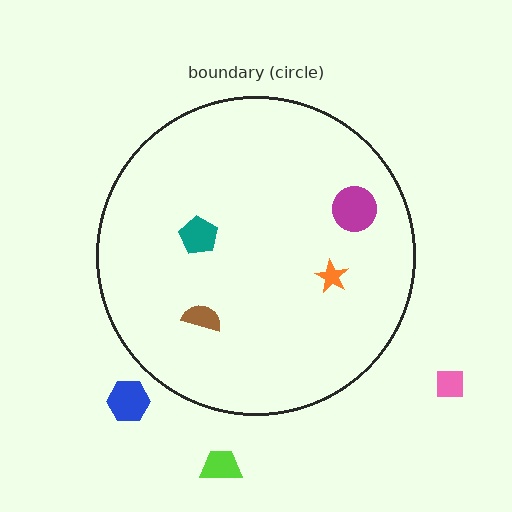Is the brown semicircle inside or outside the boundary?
Inside.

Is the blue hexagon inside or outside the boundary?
Outside.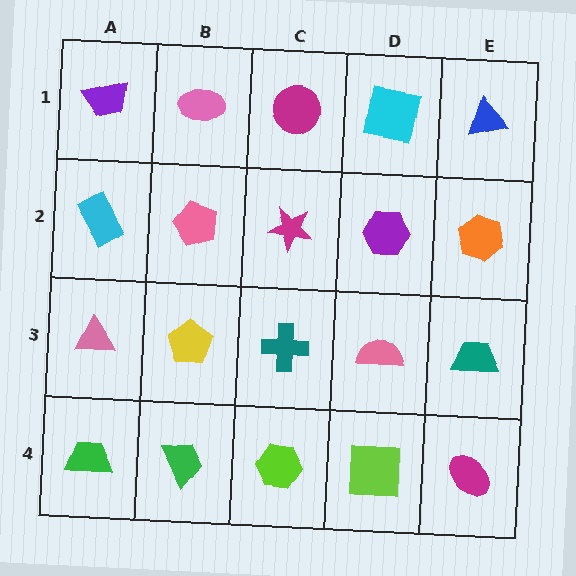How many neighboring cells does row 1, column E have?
2.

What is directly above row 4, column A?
A pink triangle.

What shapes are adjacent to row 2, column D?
A cyan square (row 1, column D), a pink semicircle (row 3, column D), a magenta star (row 2, column C), an orange hexagon (row 2, column E).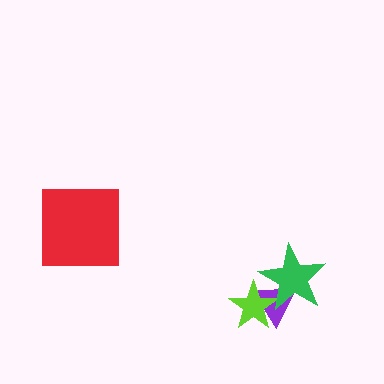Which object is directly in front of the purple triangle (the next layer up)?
The lime star is directly in front of the purple triangle.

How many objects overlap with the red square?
0 objects overlap with the red square.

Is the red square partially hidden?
No, no other shape covers it.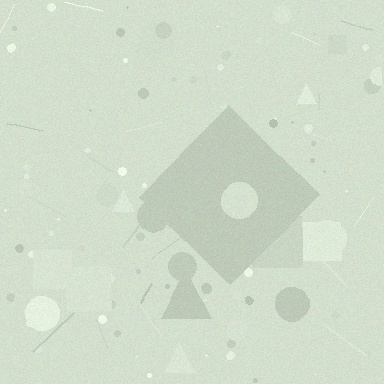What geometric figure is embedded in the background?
A diamond is embedded in the background.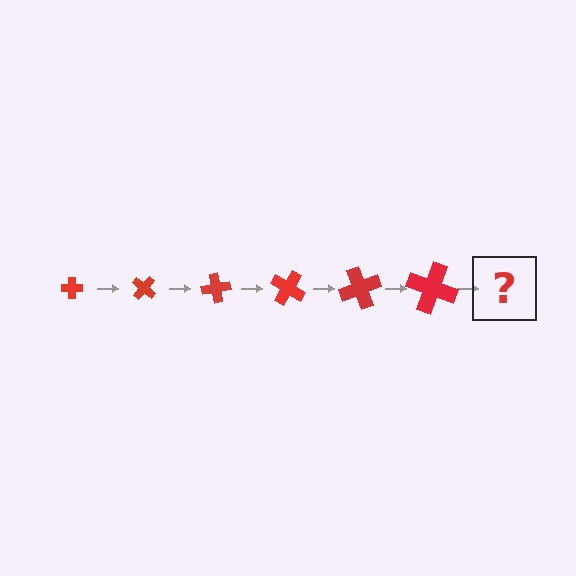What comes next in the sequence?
The next element should be a cross, larger than the previous one and rotated 240 degrees from the start.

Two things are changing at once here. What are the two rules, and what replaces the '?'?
The two rules are that the cross grows larger each step and it rotates 40 degrees each step. The '?' should be a cross, larger than the previous one and rotated 240 degrees from the start.